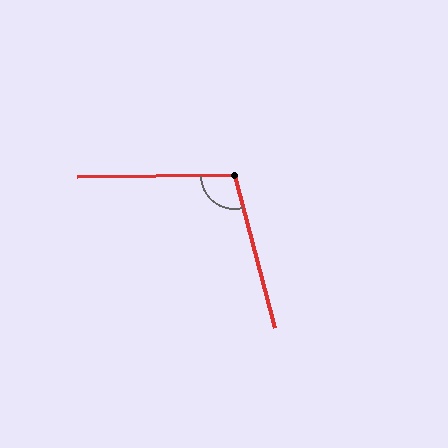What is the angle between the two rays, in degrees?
Approximately 104 degrees.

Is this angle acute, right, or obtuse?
It is obtuse.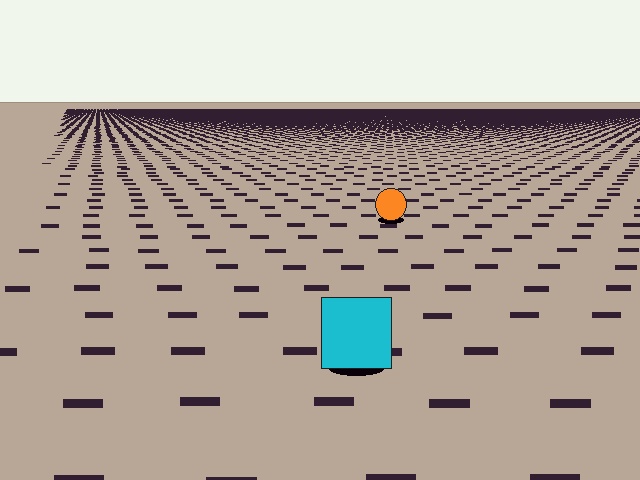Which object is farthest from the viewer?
The orange circle is farthest from the viewer. It appears smaller and the ground texture around it is denser.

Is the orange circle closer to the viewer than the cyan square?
No. The cyan square is closer — you can tell from the texture gradient: the ground texture is coarser near it.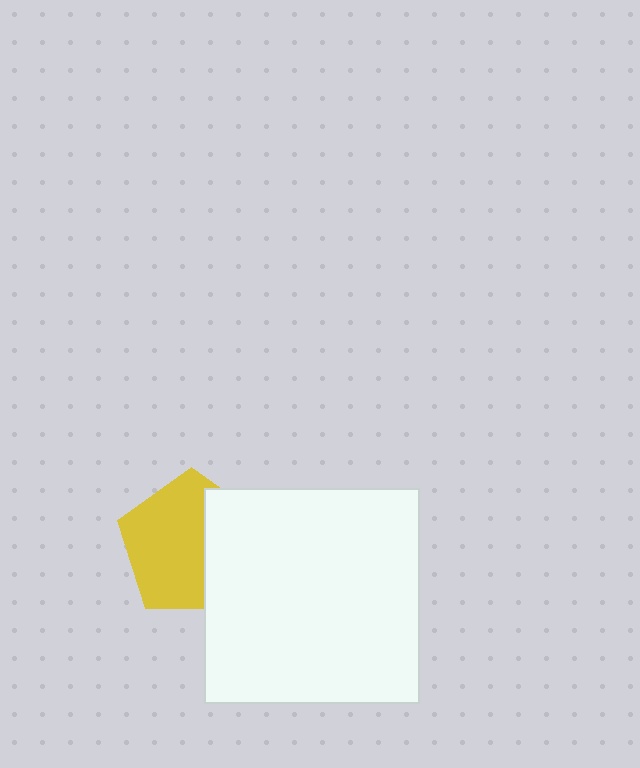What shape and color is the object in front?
The object in front is a white square.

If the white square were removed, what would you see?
You would see the complete yellow pentagon.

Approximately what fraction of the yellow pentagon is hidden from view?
Roughly 38% of the yellow pentagon is hidden behind the white square.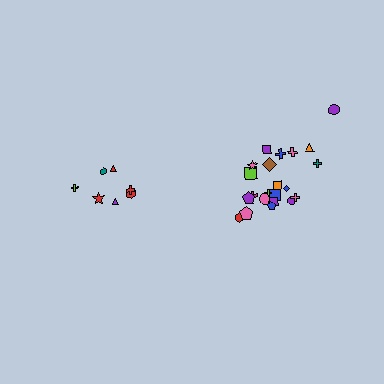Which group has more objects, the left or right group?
The right group.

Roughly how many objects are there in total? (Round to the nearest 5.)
Roughly 30 objects in total.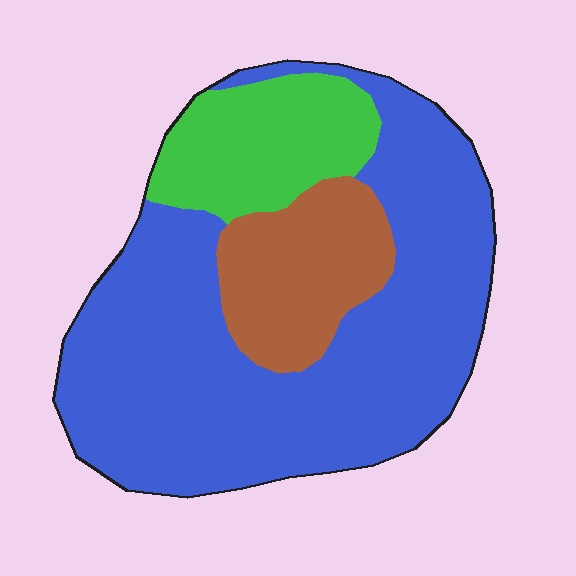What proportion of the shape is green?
Green covers about 15% of the shape.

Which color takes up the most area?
Blue, at roughly 65%.